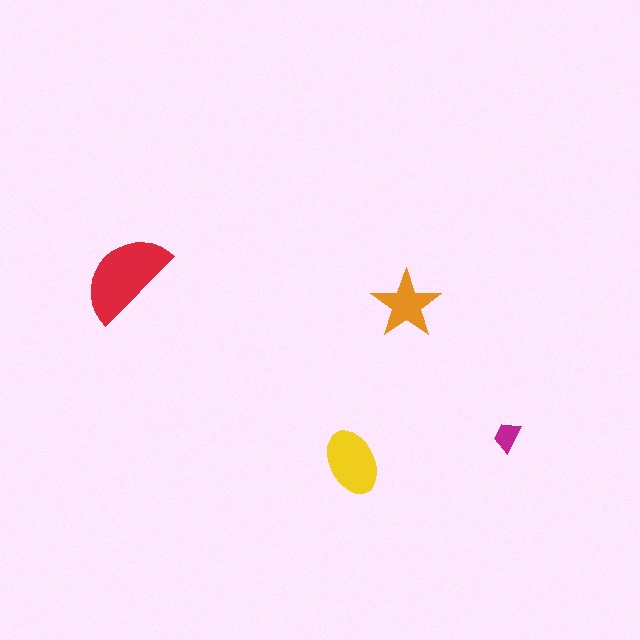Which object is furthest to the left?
The red semicircle is leftmost.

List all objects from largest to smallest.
The red semicircle, the yellow ellipse, the orange star, the magenta trapezoid.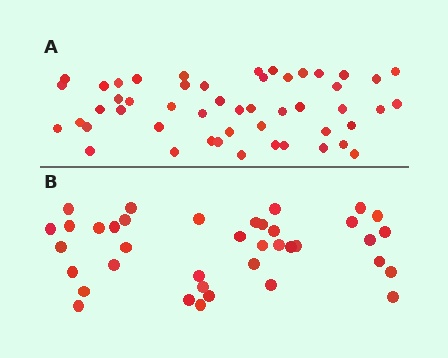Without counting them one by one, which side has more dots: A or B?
Region A (the top region) has more dots.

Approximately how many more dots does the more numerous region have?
Region A has roughly 12 or so more dots than region B.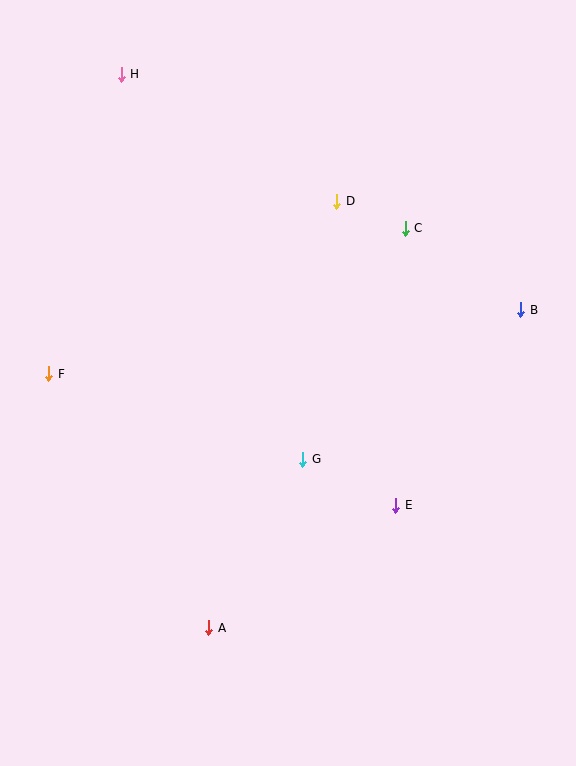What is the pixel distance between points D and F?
The distance between D and F is 336 pixels.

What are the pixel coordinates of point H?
Point H is at (121, 74).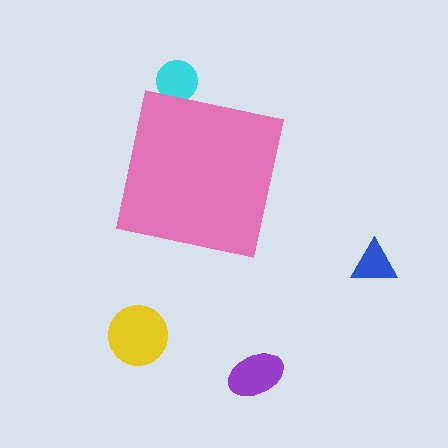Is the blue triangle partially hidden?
No, the blue triangle is fully visible.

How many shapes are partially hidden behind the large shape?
1 shape is partially hidden.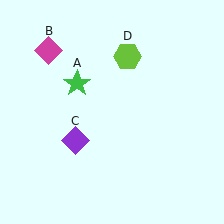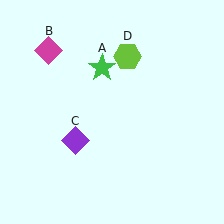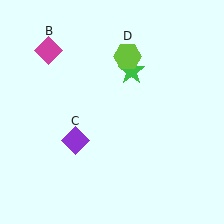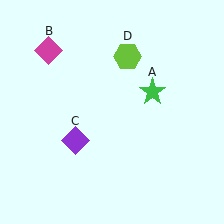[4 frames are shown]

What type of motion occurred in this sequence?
The green star (object A) rotated clockwise around the center of the scene.